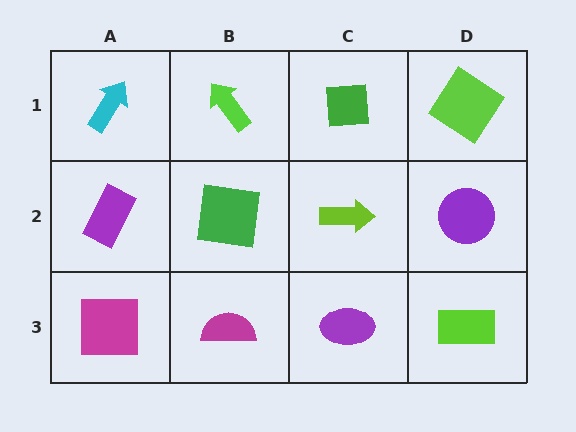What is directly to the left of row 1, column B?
A cyan arrow.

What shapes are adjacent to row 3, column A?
A purple rectangle (row 2, column A), a magenta semicircle (row 3, column B).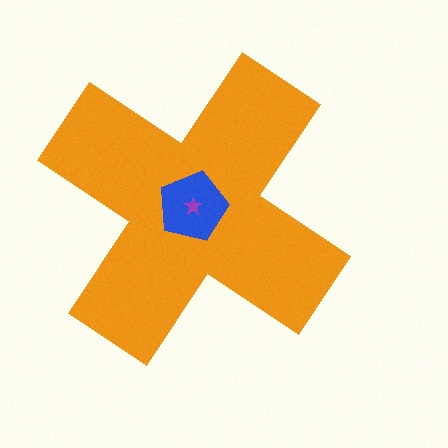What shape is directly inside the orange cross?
The blue pentagon.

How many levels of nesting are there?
3.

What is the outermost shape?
The orange cross.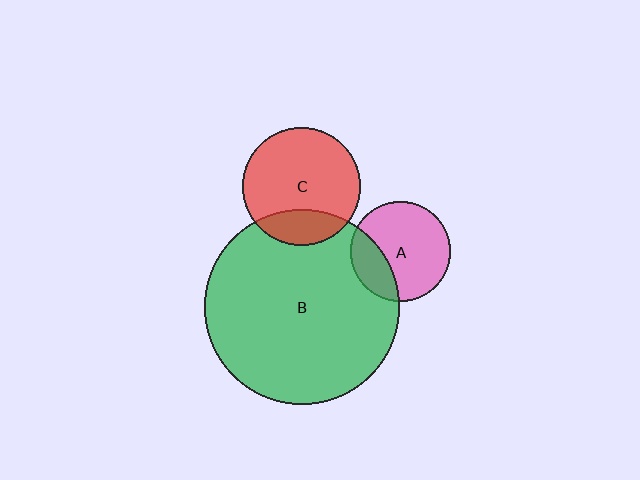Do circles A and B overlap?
Yes.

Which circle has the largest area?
Circle B (green).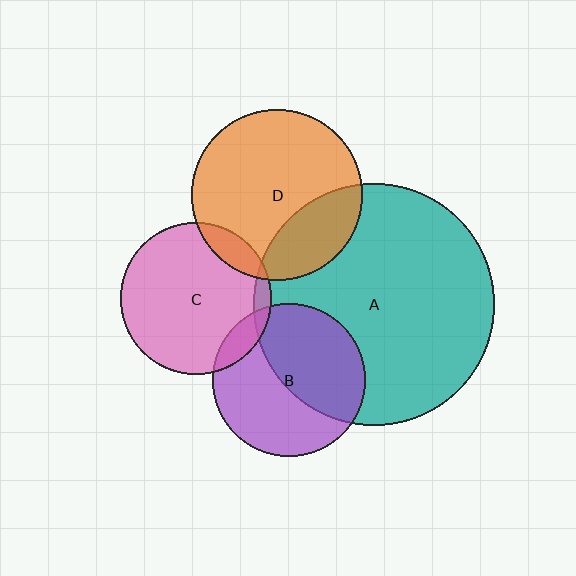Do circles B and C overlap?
Yes.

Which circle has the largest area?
Circle A (teal).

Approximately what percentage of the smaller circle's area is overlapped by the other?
Approximately 10%.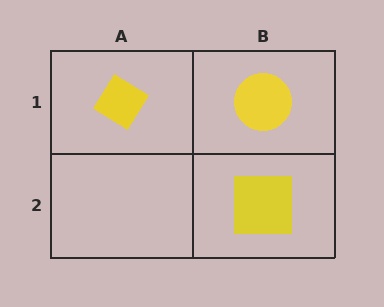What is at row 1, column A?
A yellow diamond.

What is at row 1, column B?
A yellow circle.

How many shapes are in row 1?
2 shapes.